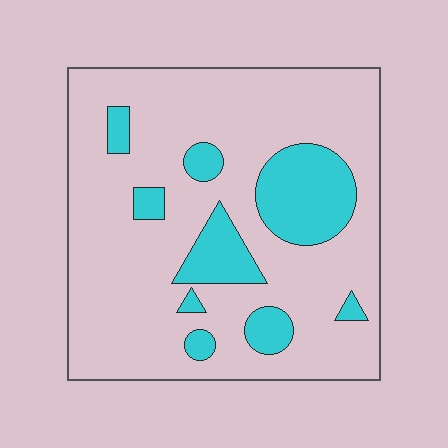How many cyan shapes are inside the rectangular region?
9.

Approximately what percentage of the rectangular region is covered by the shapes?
Approximately 20%.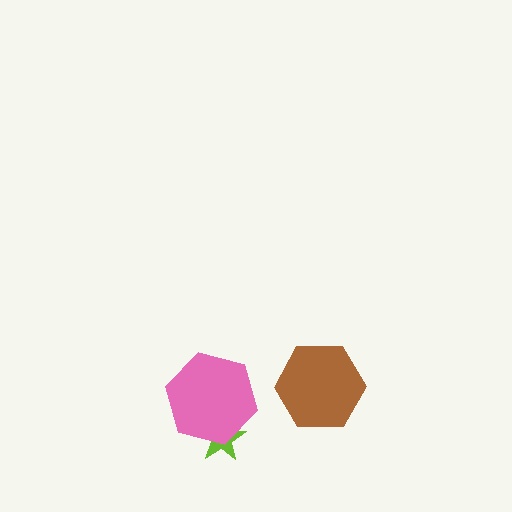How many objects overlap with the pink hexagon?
1 object overlaps with the pink hexagon.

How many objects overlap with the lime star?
1 object overlaps with the lime star.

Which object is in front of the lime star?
The pink hexagon is in front of the lime star.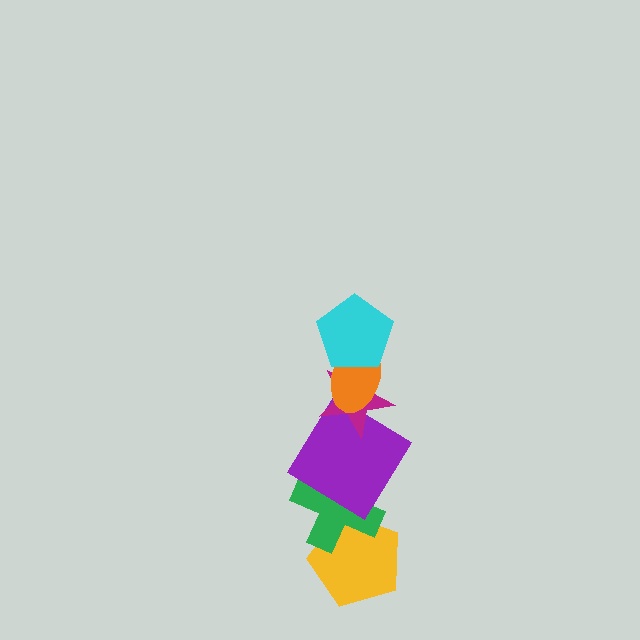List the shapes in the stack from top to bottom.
From top to bottom: the cyan pentagon, the orange ellipse, the magenta star, the purple diamond, the green cross, the yellow pentagon.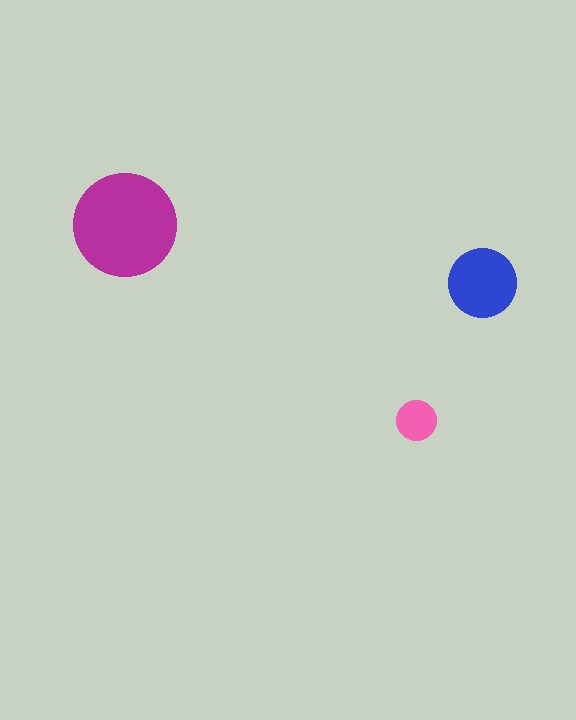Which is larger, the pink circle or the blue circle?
The blue one.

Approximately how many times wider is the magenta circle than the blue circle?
About 1.5 times wider.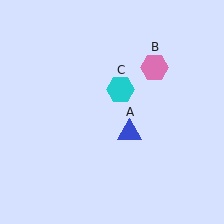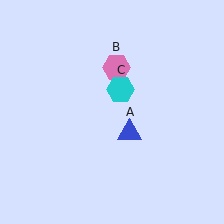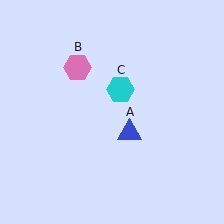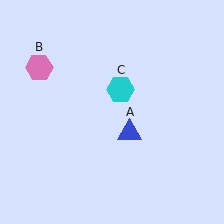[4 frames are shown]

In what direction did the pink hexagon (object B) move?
The pink hexagon (object B) moved left.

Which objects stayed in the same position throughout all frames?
Blue triangle (object A) and cyan hexagon (object C) remained stationary.